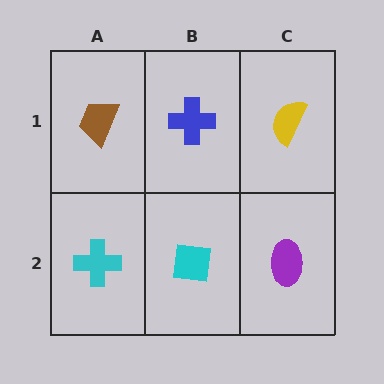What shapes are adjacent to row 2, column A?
A brown trapezoid (row 1, column A), a cyan square (row 2, column B).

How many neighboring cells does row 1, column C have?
2.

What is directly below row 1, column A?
A cyan cross.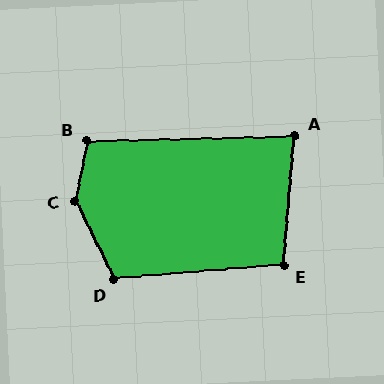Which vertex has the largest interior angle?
C, at approximately 143 degrees.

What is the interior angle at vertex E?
Approximately 100 degrees (obtuse).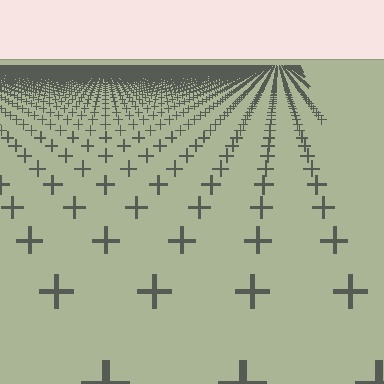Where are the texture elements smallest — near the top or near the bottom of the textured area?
Near the top.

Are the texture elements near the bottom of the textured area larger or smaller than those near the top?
Larger. Near the bottom, elements are closer to the viewer and appear at a bigger on-screen size.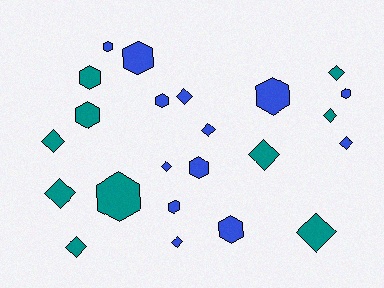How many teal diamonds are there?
There are 7 teal diamonds.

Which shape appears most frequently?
Diamond, with 12 objects.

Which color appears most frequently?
Blue, with 13 objects.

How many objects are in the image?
There are 23 objects.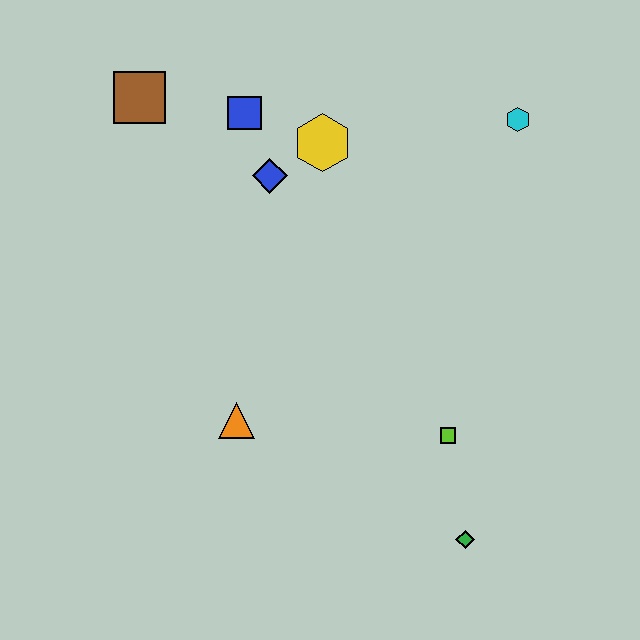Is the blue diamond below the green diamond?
No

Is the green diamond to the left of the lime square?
No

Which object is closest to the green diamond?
The lime square is closest to the green diamond.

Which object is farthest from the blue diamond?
The green diamond is farthest from the blue diamond.